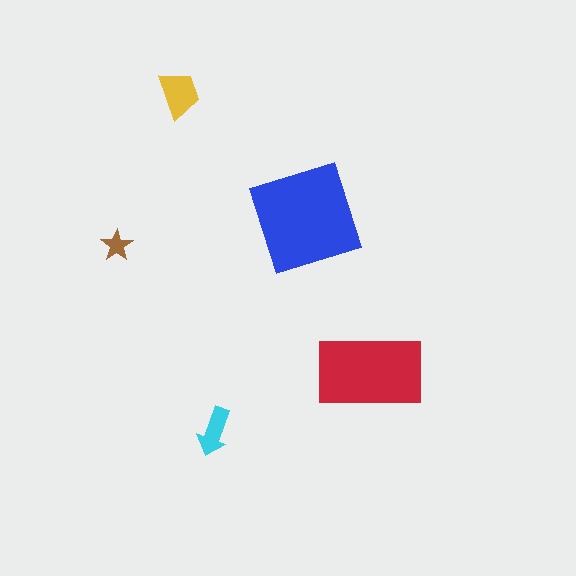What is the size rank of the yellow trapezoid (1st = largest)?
3rd.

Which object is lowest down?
The cyan arrow is bottommost.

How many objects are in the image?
There are 5 objects in the image.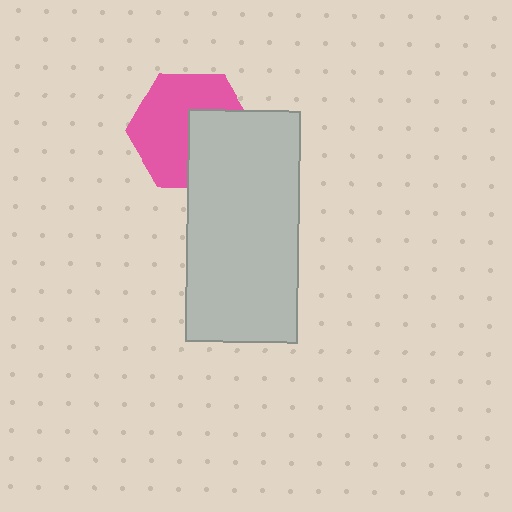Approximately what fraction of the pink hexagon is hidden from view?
Roughly 40% of the pink hexagon is hidden behind the light gray rectangle.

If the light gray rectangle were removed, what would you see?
You would see the complete pink hexagon.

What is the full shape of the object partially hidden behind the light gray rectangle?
The partially hidden object is a pink hexagon.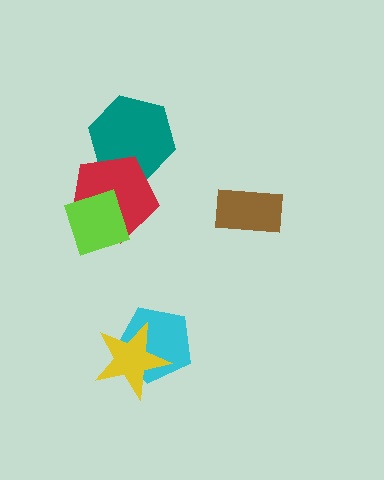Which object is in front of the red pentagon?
The lime square is in front of the red pentagon.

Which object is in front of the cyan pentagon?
The yellow star is in front of the cyan pentagon.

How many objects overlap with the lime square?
1 object overlaps with the lime square.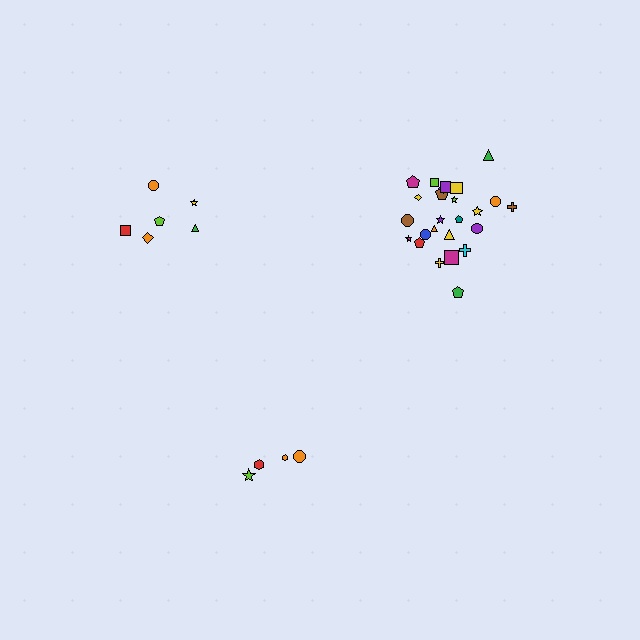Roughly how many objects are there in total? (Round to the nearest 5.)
Roughly 35 objects in total.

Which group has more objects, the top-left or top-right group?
The top-right group.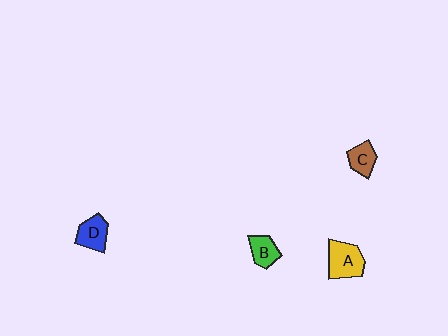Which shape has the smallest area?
Shape C (brown).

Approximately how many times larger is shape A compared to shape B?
Approximately 1.6 times.